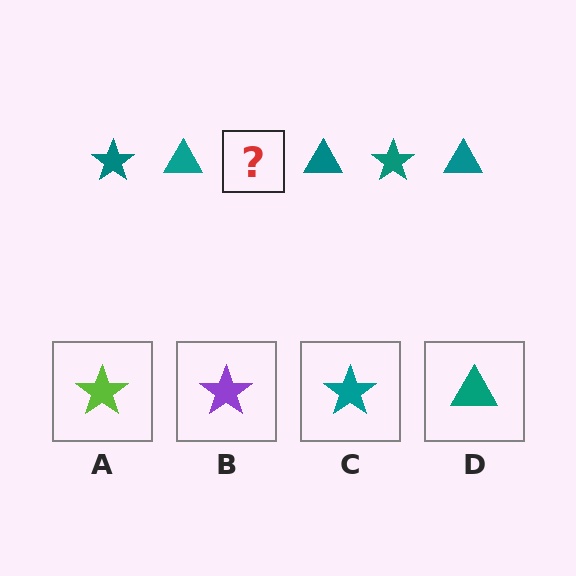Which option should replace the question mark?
Option C.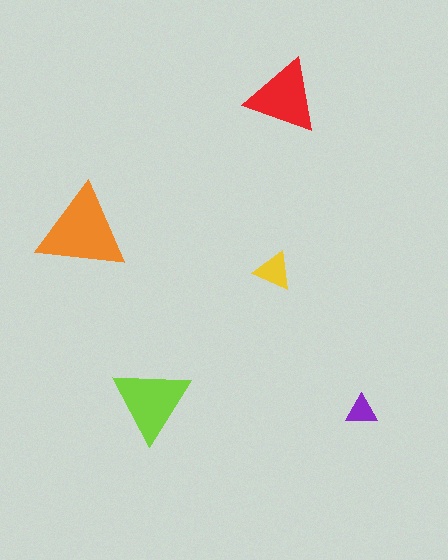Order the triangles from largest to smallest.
the orange one, the lime one, the red one, the yellow one, the purple one.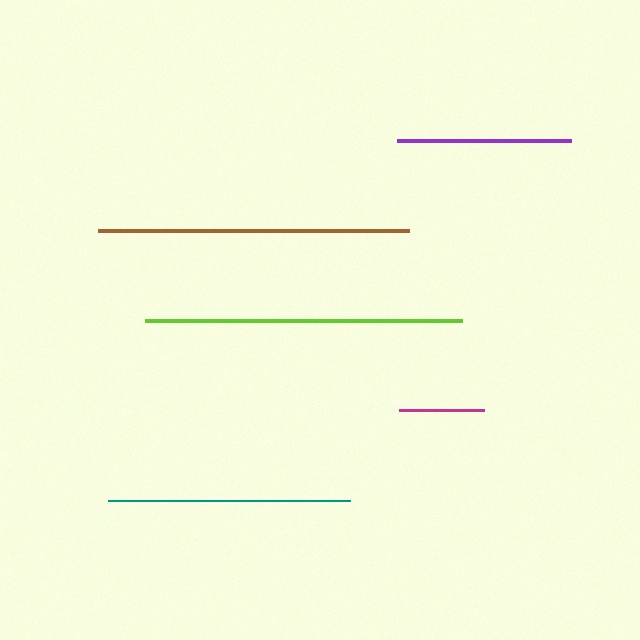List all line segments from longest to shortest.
From longest to shortest: lime, brown, teal, purple, magenta.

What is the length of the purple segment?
The purple segment is approximately 174 pixels long.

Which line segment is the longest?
The lime line is the longest at approximately 317 pixels.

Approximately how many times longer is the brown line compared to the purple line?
The brown line is approximately 1.8 times the length of the purple line.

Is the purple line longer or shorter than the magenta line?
The purple line is longer than the magenta line.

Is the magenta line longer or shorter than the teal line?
The teal line is longer than the magenta line.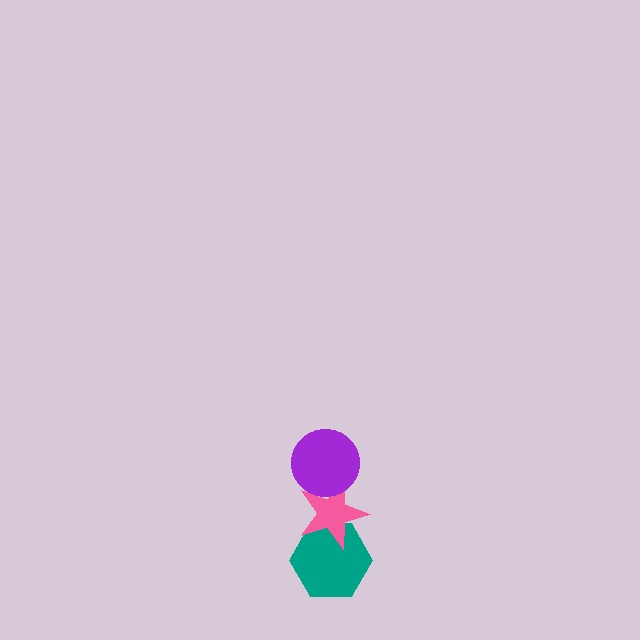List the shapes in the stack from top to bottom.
From top to bottom: the purple circle, the pink star, the teal hexagon.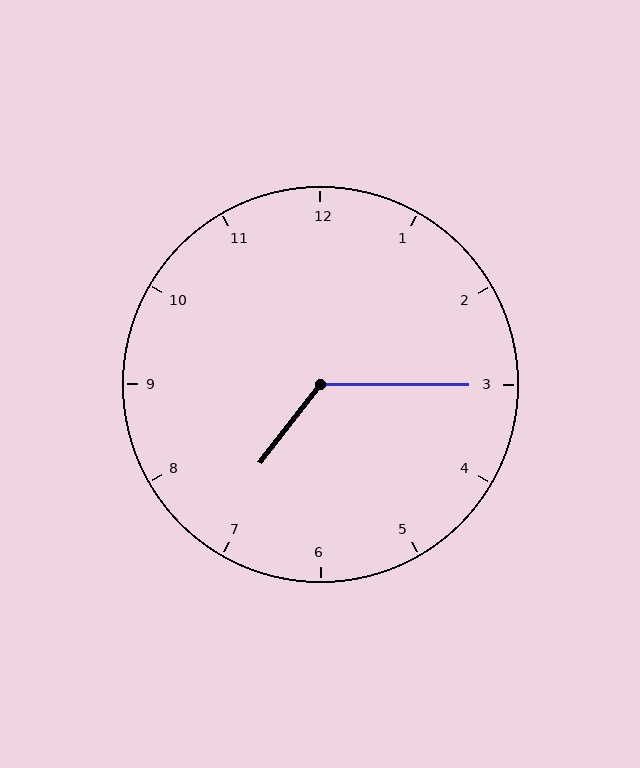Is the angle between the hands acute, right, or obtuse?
It is obtuse.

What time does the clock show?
7:15.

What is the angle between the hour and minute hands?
Approximately 128 degrees.